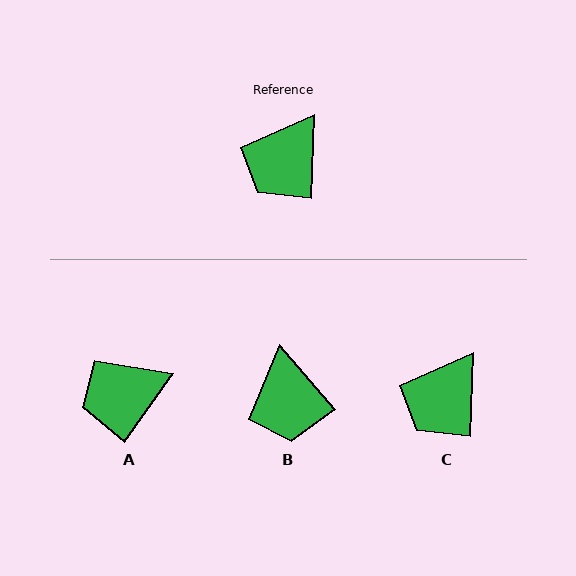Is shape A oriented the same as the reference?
No, it is off by about 34 degrees.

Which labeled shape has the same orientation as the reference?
C.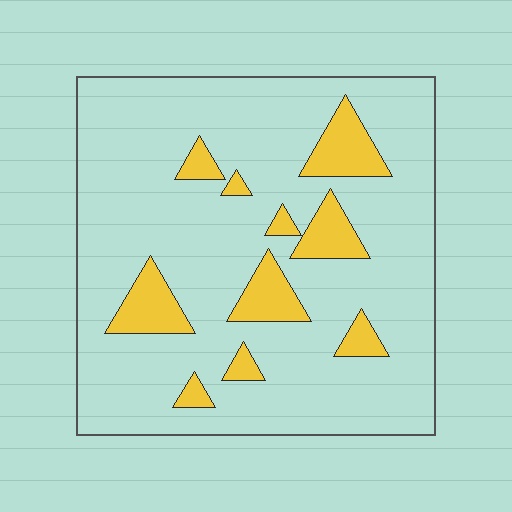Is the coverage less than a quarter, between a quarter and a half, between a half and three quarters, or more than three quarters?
Less than a quarter.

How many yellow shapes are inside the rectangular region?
10.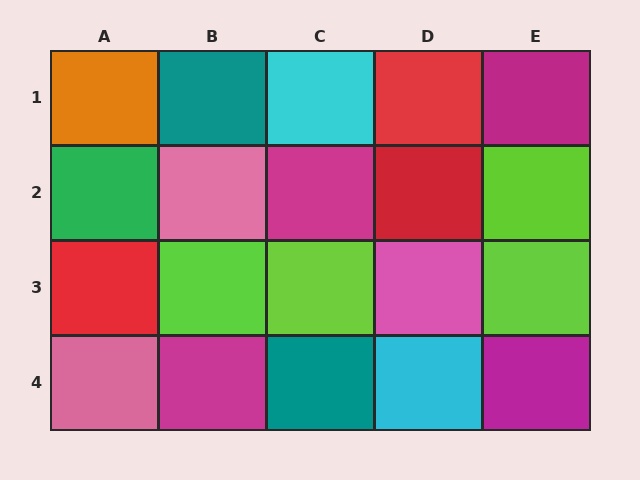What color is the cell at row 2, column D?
Red.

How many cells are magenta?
4 cells are magenta.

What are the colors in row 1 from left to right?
Orange, teal, cyan, red, magenta.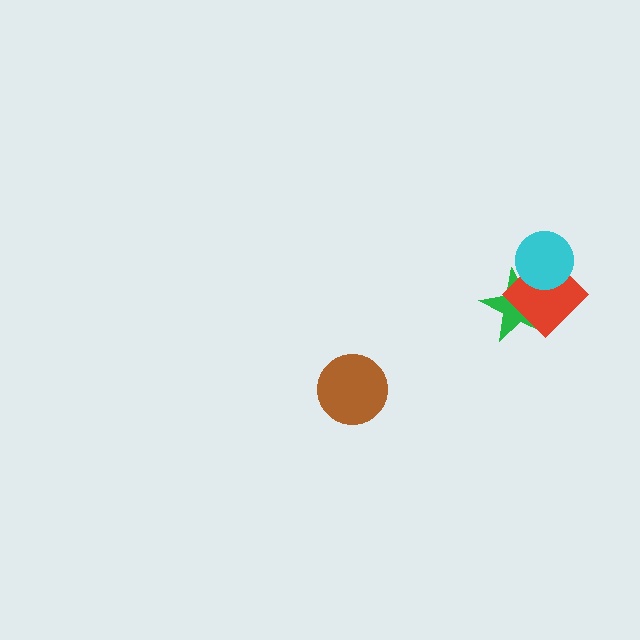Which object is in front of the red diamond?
The cyan circle is in front of the red diamond.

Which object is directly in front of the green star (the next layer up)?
The red diamond is directly in front of the green star.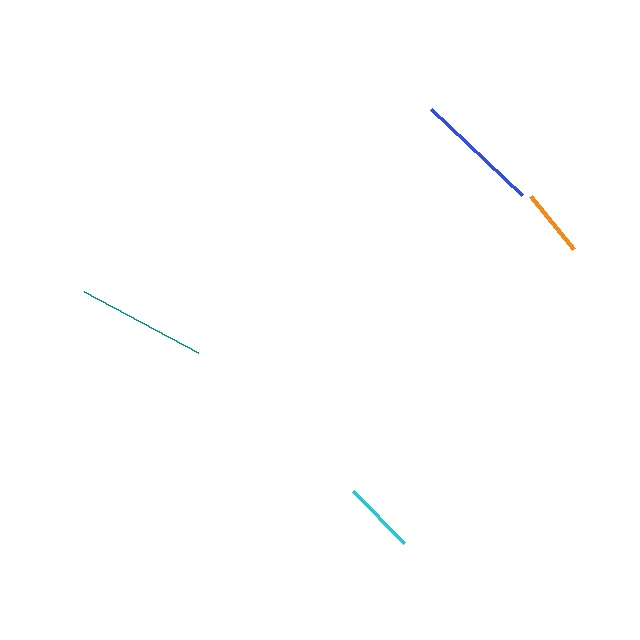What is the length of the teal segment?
The teal segment is approximately 129 pixels long.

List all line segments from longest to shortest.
From longest to shortest: teal, blue, cyan, orange.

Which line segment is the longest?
The teal line is the longest at approximately 129 pixels.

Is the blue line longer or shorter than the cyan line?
The blue line is longer than the cyan line.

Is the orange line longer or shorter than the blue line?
The blue line is longer than the orange line.